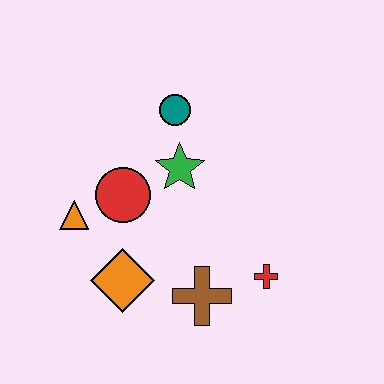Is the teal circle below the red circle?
No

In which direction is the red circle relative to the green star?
The red circle is to the left of the green star.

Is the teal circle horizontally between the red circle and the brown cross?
Yes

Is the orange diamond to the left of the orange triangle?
No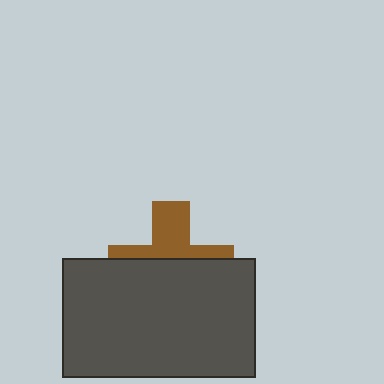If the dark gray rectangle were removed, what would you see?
You would see the complete brown cross.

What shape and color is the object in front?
The object in front is a dark gray rectangle.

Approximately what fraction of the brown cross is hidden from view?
Roughly 61% of the brown cross is hidden behind the dark gray rectangle.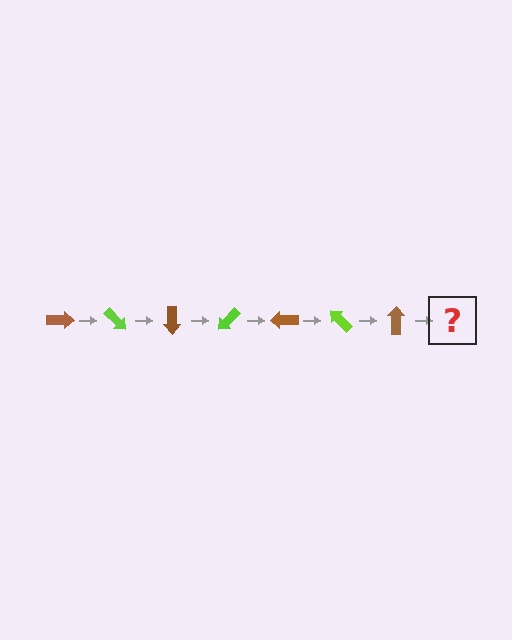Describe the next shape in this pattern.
It should be a lime arrow, rotated 315 degrees from the start.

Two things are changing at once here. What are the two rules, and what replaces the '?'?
The two rules are that it rotates 45 degrees each step and the color cycles through brown and lime. The '?' should be a lime arrow, rotated 315 degrees from the start.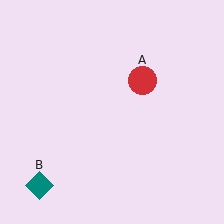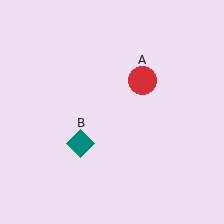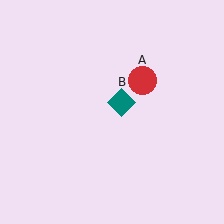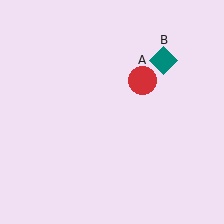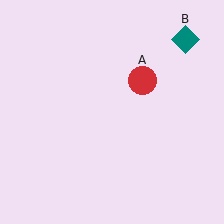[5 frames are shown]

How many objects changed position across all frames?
1 object changed position: teal diamond (object B).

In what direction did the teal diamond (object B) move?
The teal diamond (object B) moved up and to the right.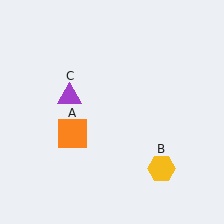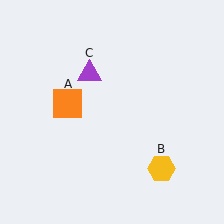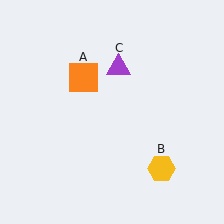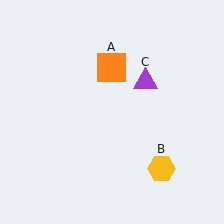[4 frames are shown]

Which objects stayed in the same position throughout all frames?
Yellow hexagon (object B) remained stationary.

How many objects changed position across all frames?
2 objects changed position: orange square (object A), purple triangle (object C).